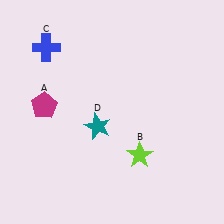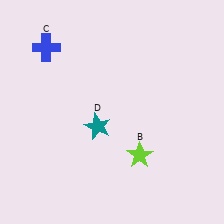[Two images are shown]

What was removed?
The magenta pentagon (A) was removed in Image 2.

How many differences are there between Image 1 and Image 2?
There is 1 difference between the two images.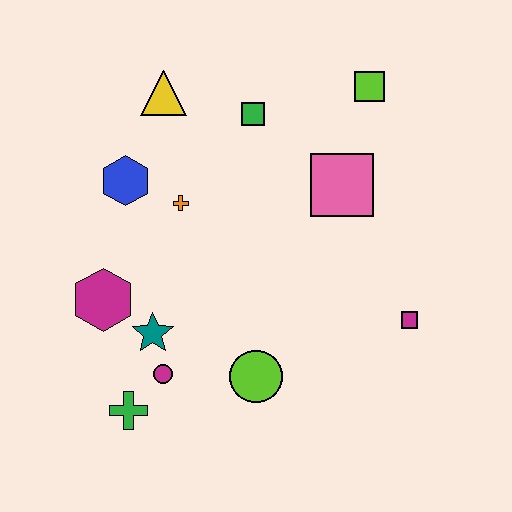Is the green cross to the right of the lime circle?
No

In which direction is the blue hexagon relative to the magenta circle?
The blue hexagon is above the magenta circle.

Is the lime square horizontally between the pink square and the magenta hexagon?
No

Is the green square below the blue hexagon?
No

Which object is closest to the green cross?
The magenta circle is closest to the green cross.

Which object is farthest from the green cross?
The lime square is farthest from the green cross.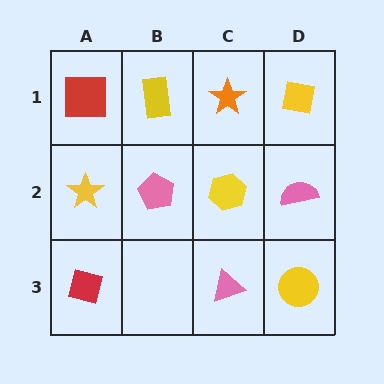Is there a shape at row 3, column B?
No, that cell is empty.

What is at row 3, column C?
A pink triangle.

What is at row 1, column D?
A yellow square.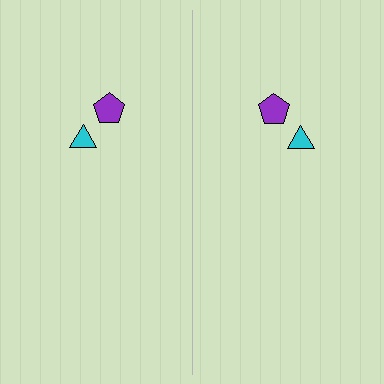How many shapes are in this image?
There are 4 shapes in this image.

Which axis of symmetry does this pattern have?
The pattern has a vertical axis of symmetry running through the center of the image.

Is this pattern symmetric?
Yes, this pattern has bilateral (reflection) symmetry.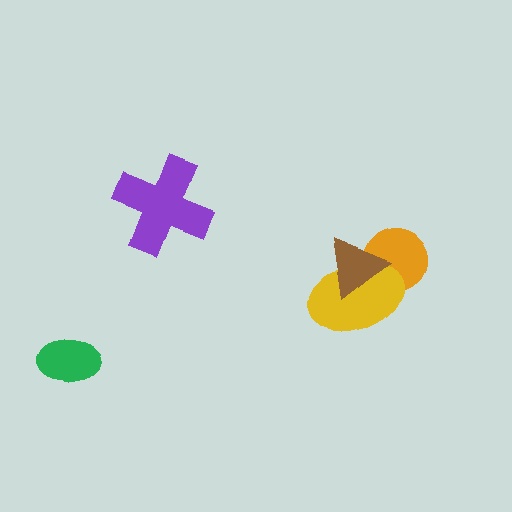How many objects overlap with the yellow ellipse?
2 objects overlap with the yellow ellipse.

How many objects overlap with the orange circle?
2 objects overlap with the orange circle.